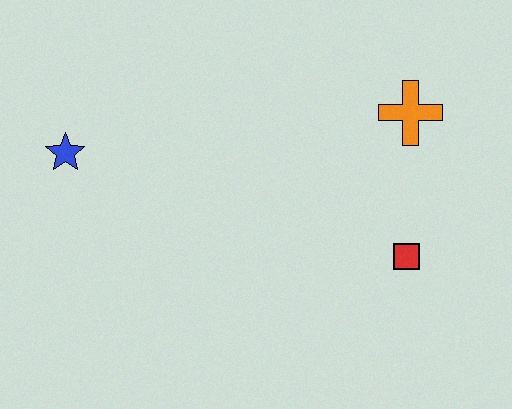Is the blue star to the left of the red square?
Yes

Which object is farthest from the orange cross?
The blue star is farthest from the orange cross.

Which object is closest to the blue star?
The orange cross is closest to the blue star.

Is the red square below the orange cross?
Yes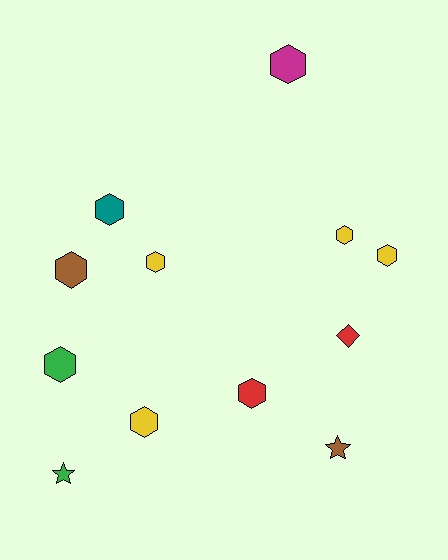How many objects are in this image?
There are 12 objects.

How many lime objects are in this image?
There are no lime objects.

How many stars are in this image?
There are 2 stars.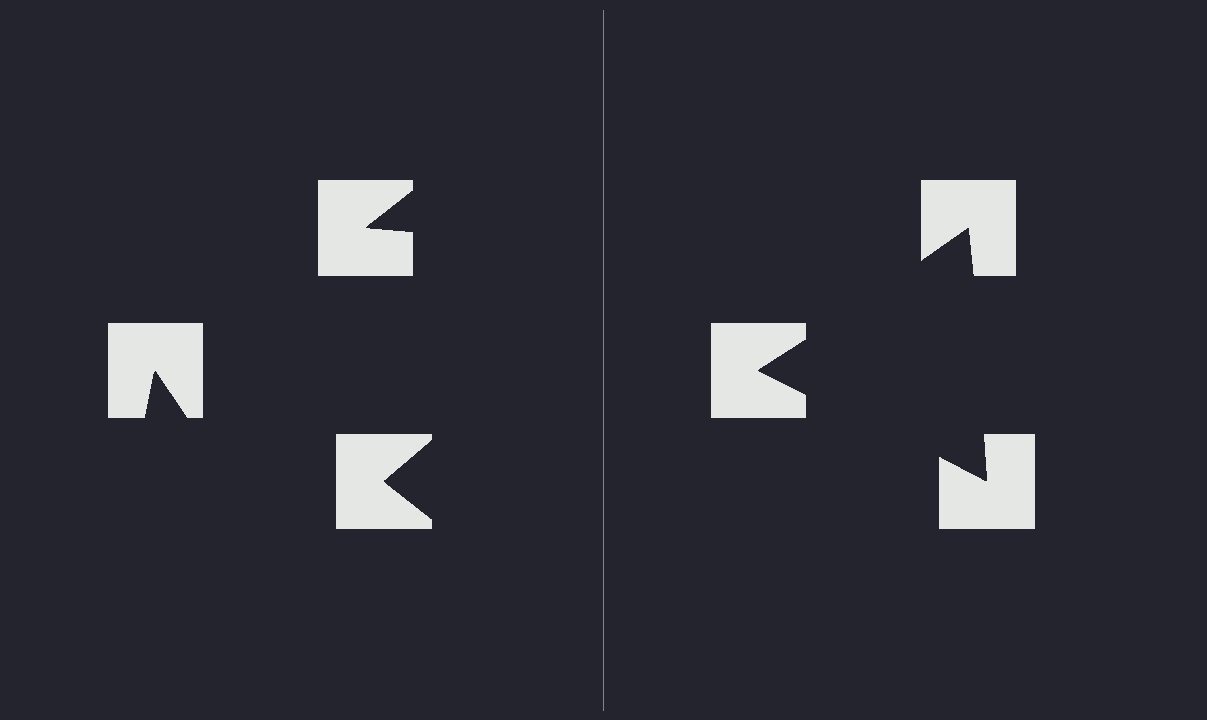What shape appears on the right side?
An illusory triangle.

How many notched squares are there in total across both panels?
6 — 3 on each side.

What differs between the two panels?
The notched squares are positioned identically on both sides; only the wedge orientations differ. On the right they align to a triangle; on the left they are misaligned.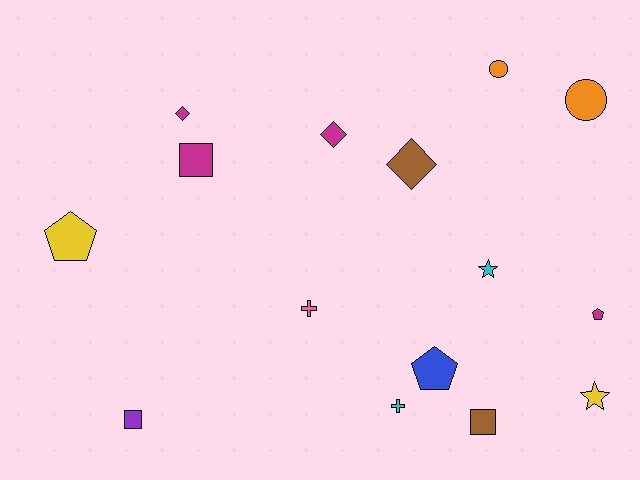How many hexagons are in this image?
There are no hexagons.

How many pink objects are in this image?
There is 1 pink object.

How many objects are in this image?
There are 15 objects.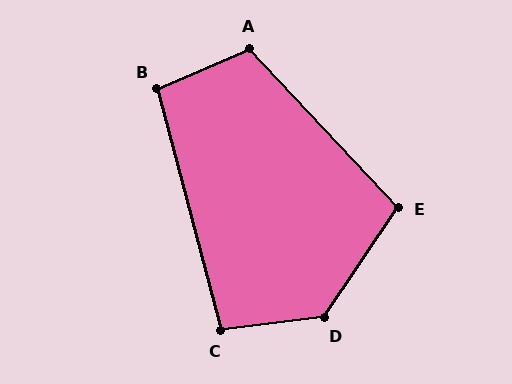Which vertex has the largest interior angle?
D, at approximately 131 degrees.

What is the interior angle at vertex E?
Approximately 103 degrees (obtuse).